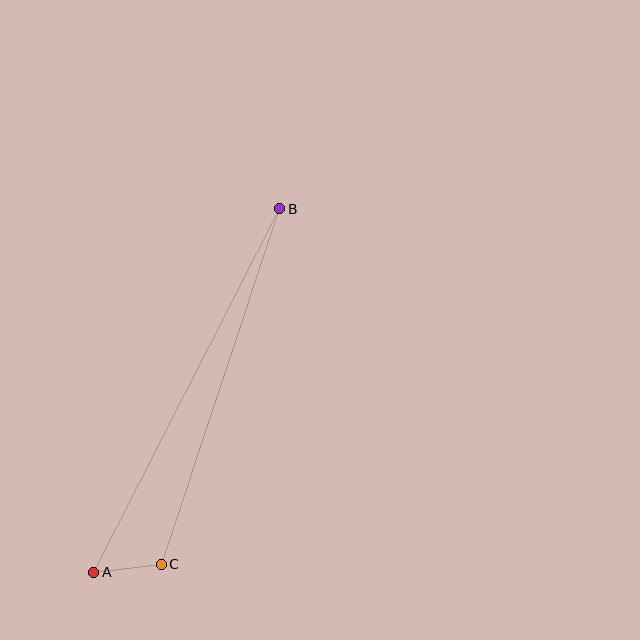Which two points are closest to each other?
Points A and C are closest to each other.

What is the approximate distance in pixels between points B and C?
The distance between B and C is approximately 375 pixels.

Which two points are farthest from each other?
Points A and B are farthest from each other.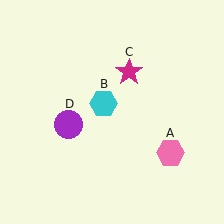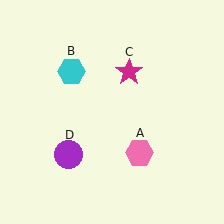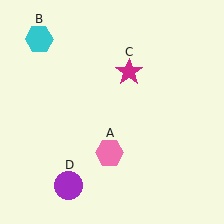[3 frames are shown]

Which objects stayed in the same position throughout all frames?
Magenta star (object C) remained stationary.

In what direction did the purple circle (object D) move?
The purple circle (object D) moved down.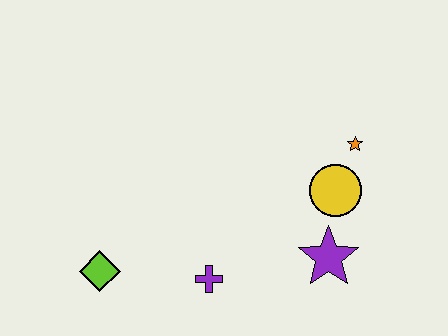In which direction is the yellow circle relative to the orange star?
The yellow circle is below the orange star.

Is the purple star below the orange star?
Yes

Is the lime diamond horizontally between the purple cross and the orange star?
No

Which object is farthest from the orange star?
The lime diamond is farthest from the orange star.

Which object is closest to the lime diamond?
The purple cross is closest to the lime diamond.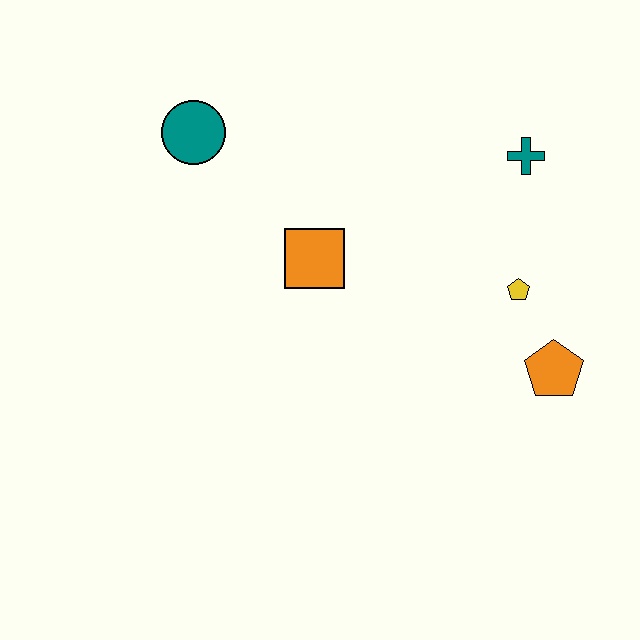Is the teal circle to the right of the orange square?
No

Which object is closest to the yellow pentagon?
The orange pentagon is closest to the yellow pentagon.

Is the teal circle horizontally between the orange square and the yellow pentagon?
No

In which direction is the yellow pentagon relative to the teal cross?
The yellow pentagon is below the teal cross.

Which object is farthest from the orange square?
The orange pentagon is farthest from the orange square.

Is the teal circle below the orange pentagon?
No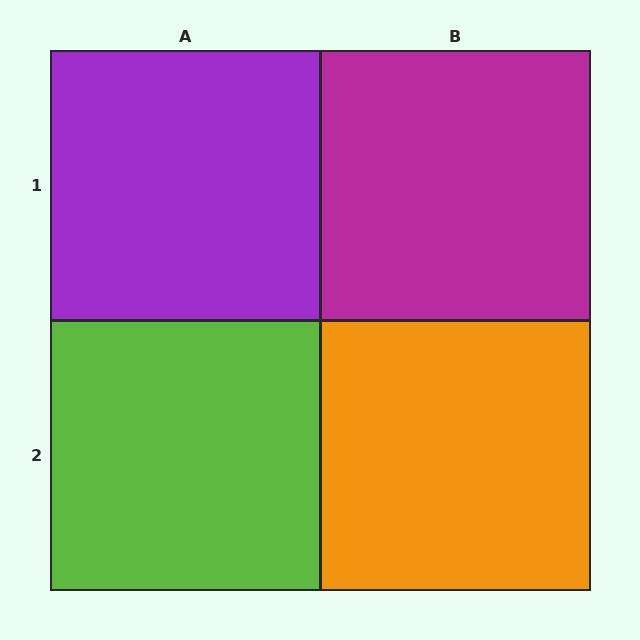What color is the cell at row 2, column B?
Orange.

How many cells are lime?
1 cell is lime.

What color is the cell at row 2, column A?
Lime.